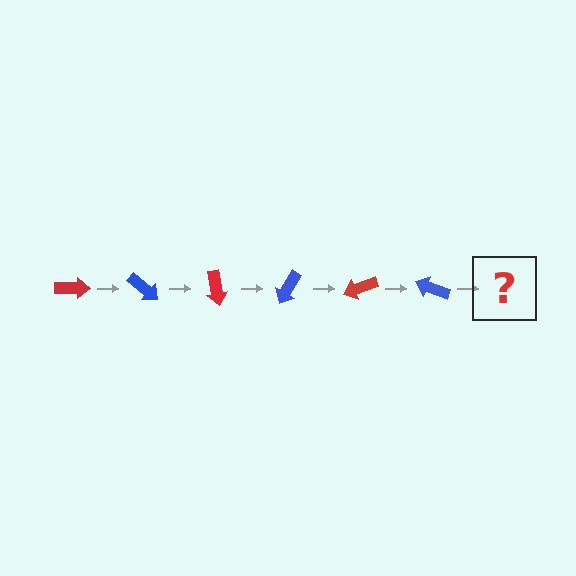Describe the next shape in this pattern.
It should be a red arrow, rotated 240 degrees from the start.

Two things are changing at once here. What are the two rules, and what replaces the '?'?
The two rules are that it rotates 40 degrees each step and the color cycles through red and blue. The '?' should be a red arrow, rotated 240 degrees from the start.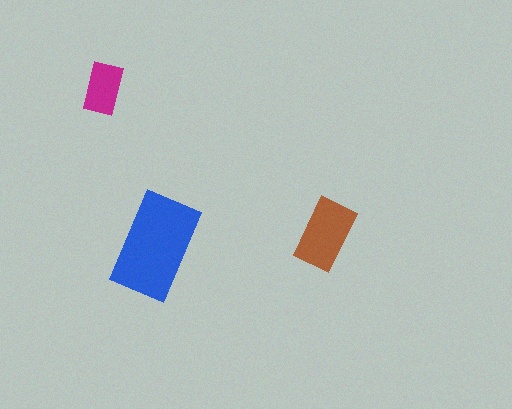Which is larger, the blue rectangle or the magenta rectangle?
The blue one.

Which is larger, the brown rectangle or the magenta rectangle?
The brown one.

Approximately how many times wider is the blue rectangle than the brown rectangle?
About 1.5 times wider.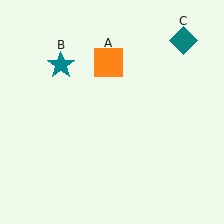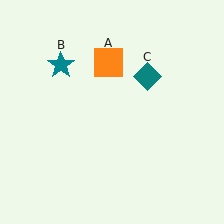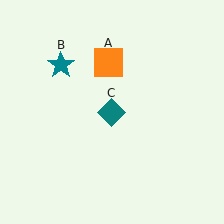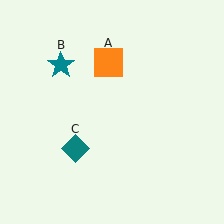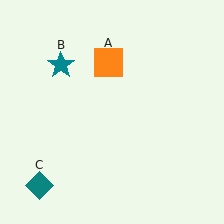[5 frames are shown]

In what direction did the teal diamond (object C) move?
The teal diamond (object C) moved down and to the left.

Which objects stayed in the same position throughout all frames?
Orange square (object A) and teal star (object B) remained stationary.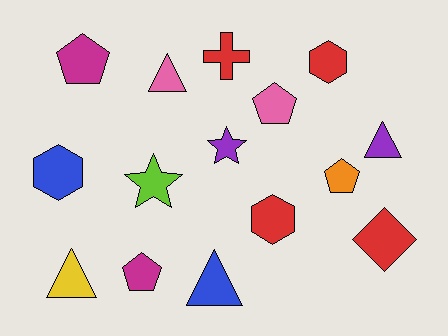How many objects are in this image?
There are 15 objects.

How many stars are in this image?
There are 2 stars.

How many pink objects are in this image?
There are 2 pink objects.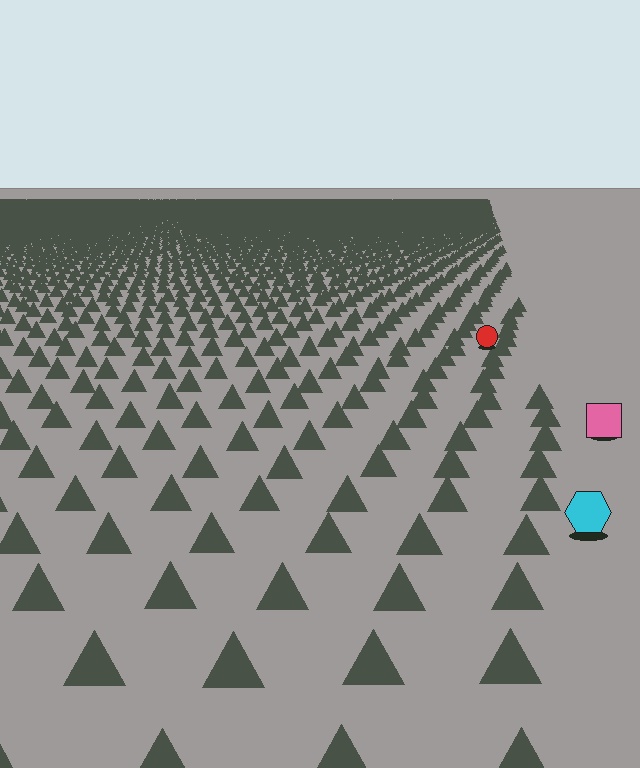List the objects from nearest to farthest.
From nearest to farthest: the cyan hexagon, the pink square, the red circle.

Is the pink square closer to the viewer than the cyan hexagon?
No. The cyan hexagon is closer — you can tell from the texture gradient: the ground texture is coarser near it.